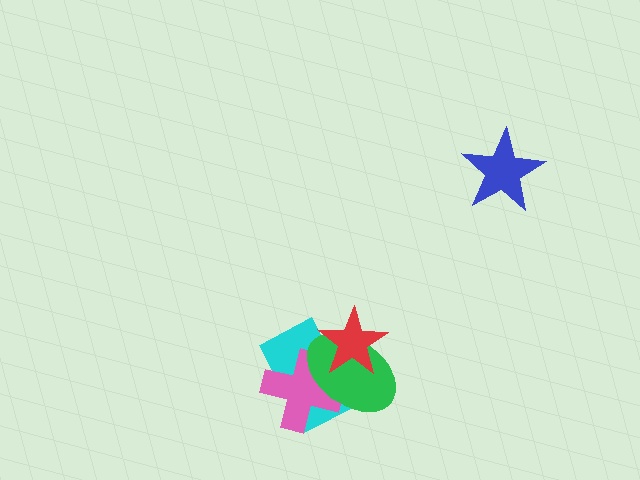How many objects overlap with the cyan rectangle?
3 objects overlap with the cyan rectangle.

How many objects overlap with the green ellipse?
3 objects overlap with the green ellipse.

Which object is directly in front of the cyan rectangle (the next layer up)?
The pink cross is directly in front of the cyan rectangle.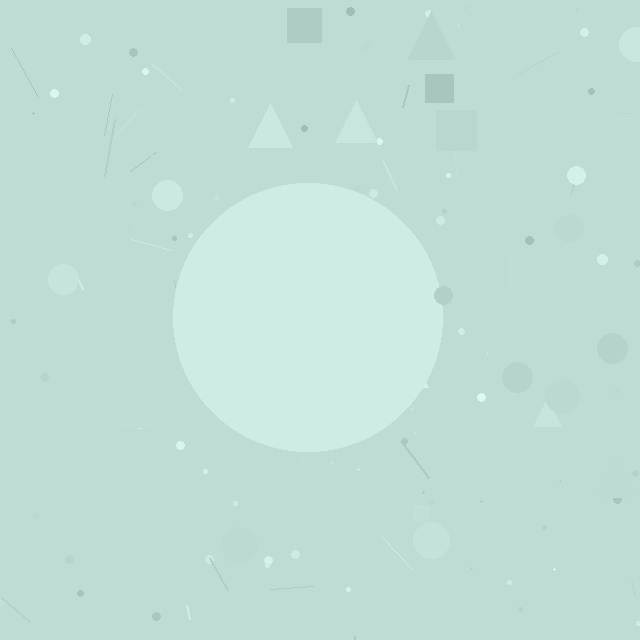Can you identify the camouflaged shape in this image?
The camouflaged shape is a circle.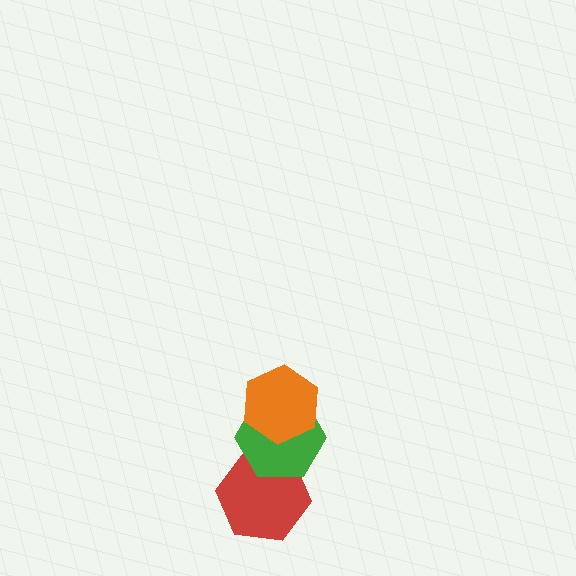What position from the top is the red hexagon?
The red hexagon is 3rd from the top.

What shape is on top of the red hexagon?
The green hexagon is on top of the red hexagon.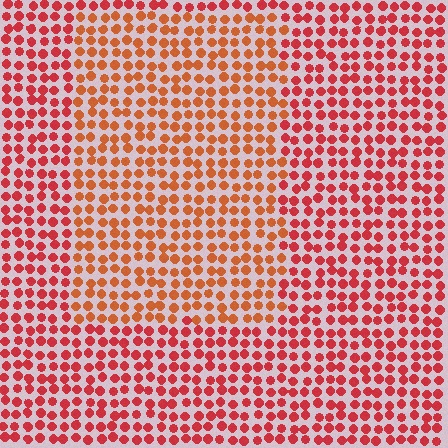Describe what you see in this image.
The image is filled with small red elements in a uniform arrangement. A rectangle-shaped region is visible where the elements are tinted to a slightly different hue, forming a subtle color boundary.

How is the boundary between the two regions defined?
The boundary is defined purely by a slight shift in hue (about 24 degrees). Spacing, size, and orientation are identical on both sides.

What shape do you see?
I see a rectangle.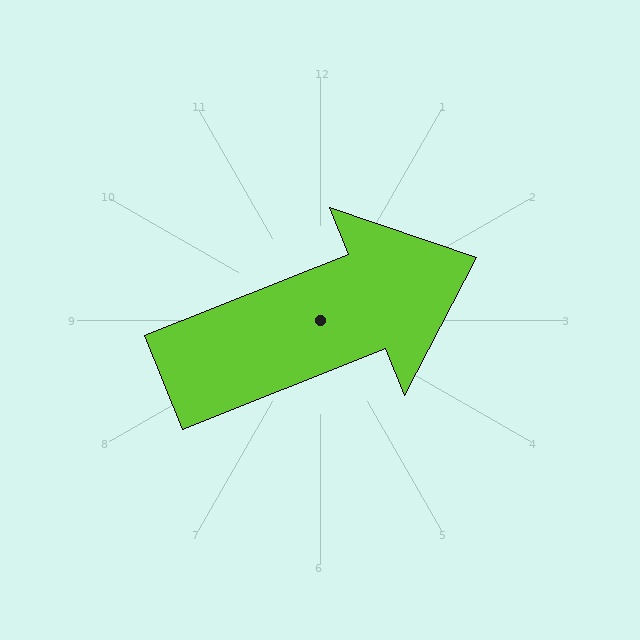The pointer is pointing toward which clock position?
Roughly 2 o'clock.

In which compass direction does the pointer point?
East.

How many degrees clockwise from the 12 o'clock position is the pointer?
Approximately 68 degrees.